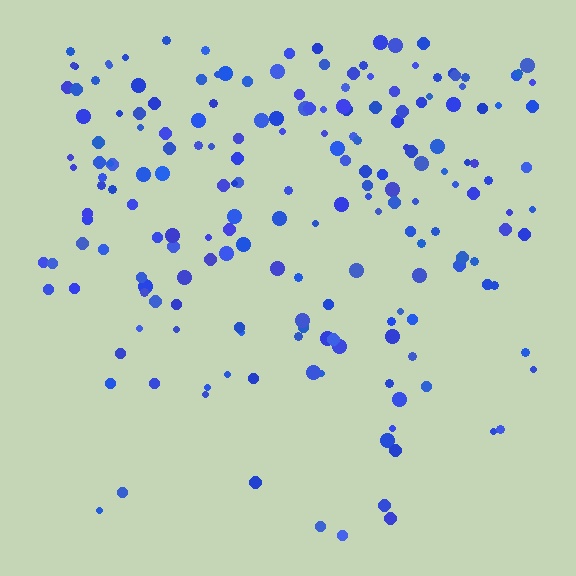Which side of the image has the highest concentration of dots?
The top.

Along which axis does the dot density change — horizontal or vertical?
Vertical.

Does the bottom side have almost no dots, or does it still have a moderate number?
Still a moderate number, just noticeably fewer than the top.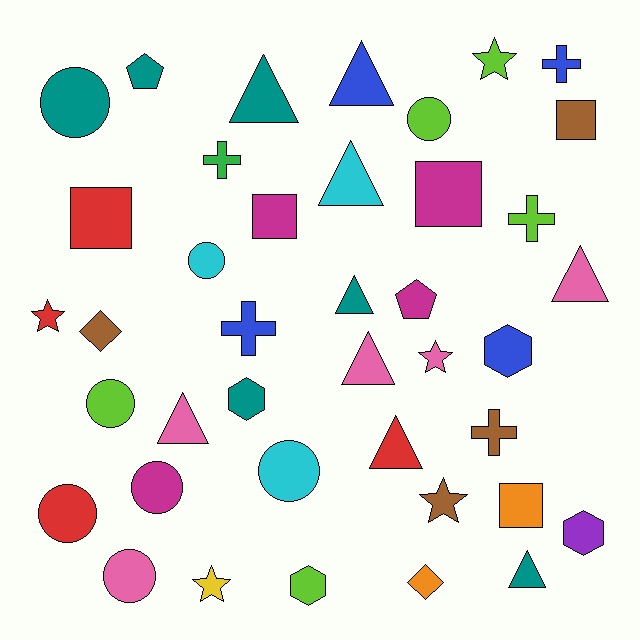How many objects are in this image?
There are 40 objects.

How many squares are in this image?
There are 5 squares.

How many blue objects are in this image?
There are 4 blue objects.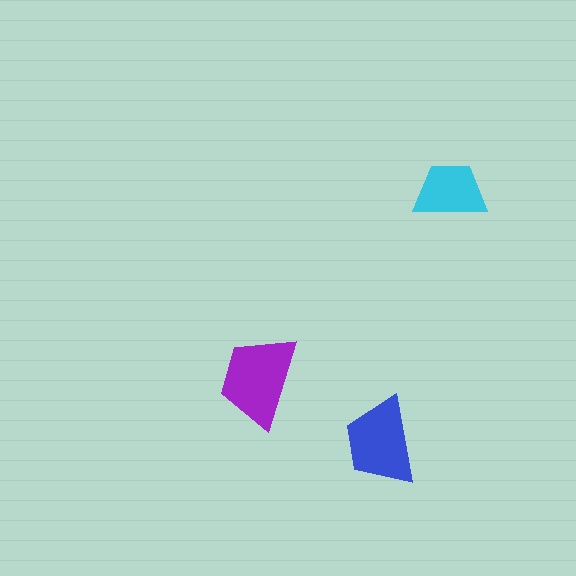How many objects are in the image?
There are 3 objects in the image.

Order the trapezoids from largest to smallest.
the purple one, the blue one, the cyan one.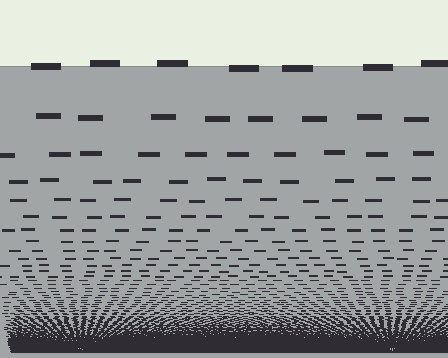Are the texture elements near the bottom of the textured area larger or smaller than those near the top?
Smaller. The gradient is inverted — elements near the bottom are smaller and denser.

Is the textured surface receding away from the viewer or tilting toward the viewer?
The surface appears to tilt toward the viewer. Texture elements get larger and sparser toward the top.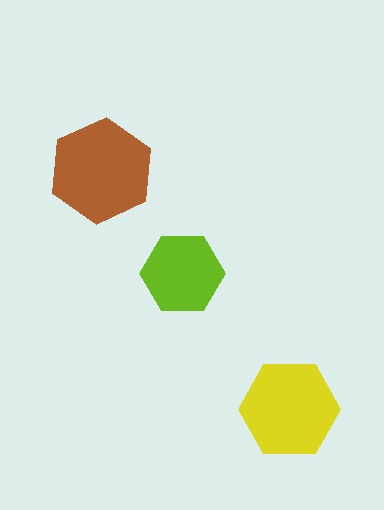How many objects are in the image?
There are 3 objects in the image.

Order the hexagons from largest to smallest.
the brown one, the yellow one, the lime one.